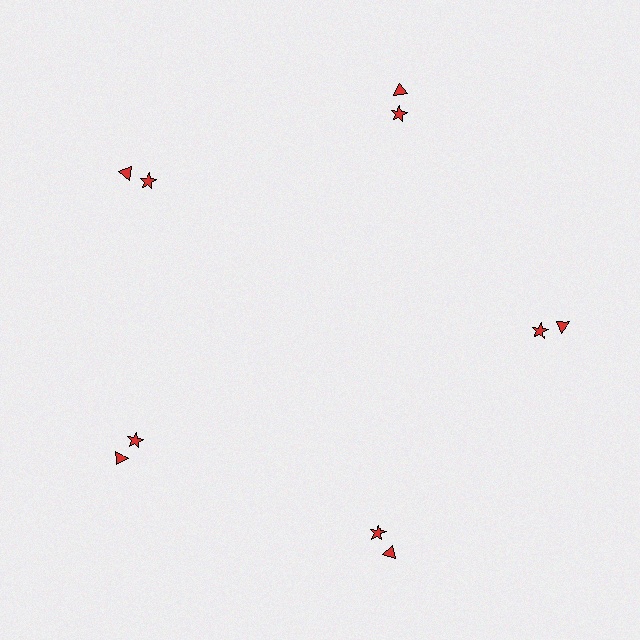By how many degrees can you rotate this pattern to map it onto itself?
The pattern maps onto itself every 72 degrees of rotation.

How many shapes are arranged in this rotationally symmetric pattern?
There are 10 shapes, arranged in 5 groups of 2.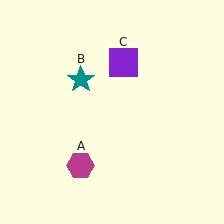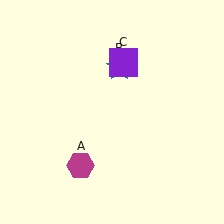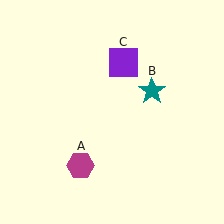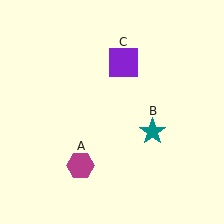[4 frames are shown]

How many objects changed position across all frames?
1 object changed position: teal star (object B).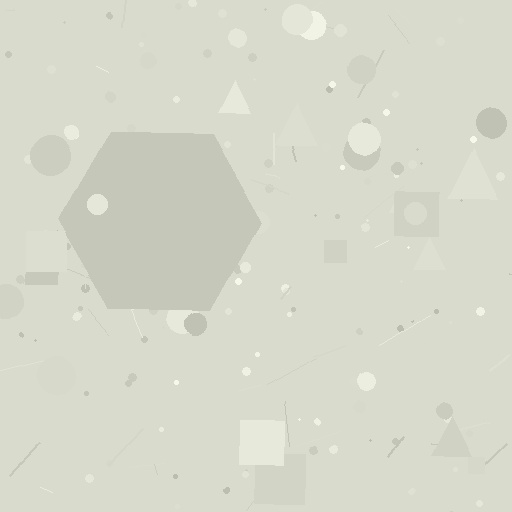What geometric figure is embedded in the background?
A hexagon is embedded in the background.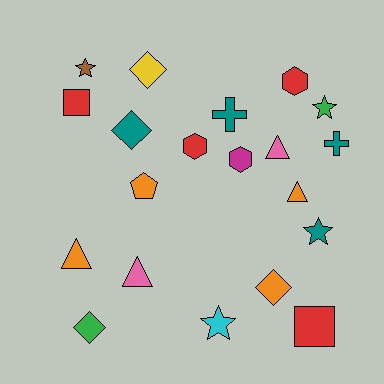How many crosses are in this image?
There are 2 crosses.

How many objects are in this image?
There are 20 objects.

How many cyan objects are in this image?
There is 1 cyan object.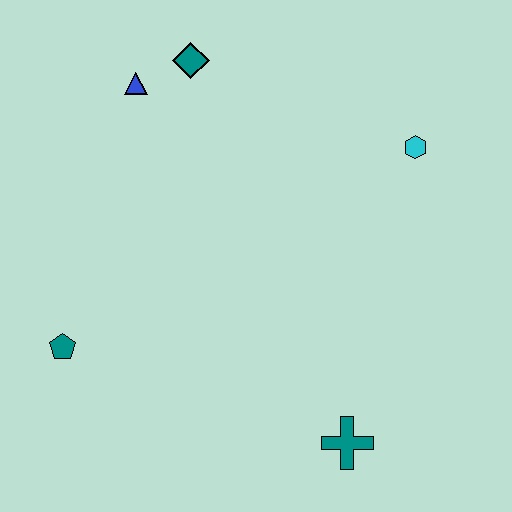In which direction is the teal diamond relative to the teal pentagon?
The teal diamond is above the teal pentagon.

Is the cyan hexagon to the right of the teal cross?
Yes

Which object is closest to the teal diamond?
The blue triangle is closest to the teal diamond.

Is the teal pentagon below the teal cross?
No